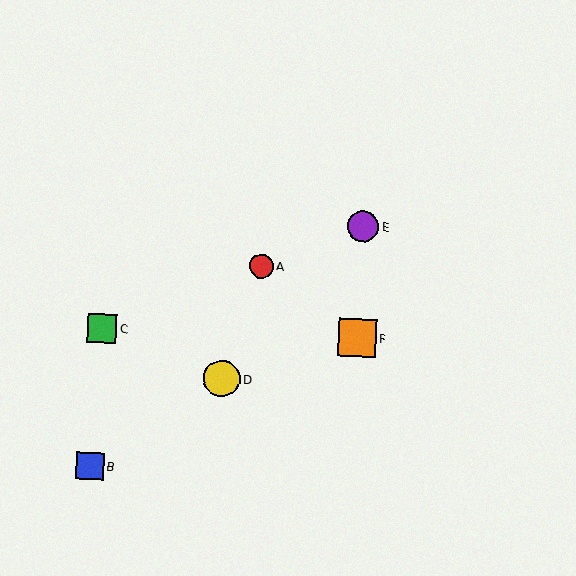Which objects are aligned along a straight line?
Objects A, C, E are aligned along a straight line.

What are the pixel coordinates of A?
Object A is at (261, 266).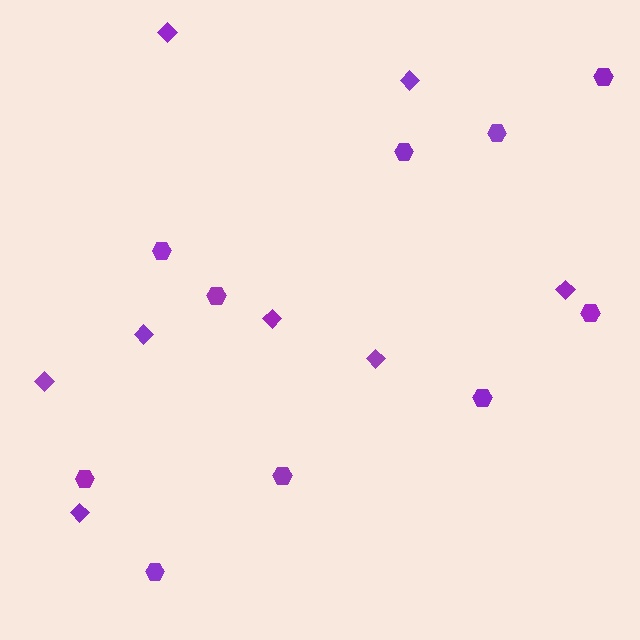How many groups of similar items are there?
There are 2 groups: one group of hexagons (10) and one group of diamonds (8).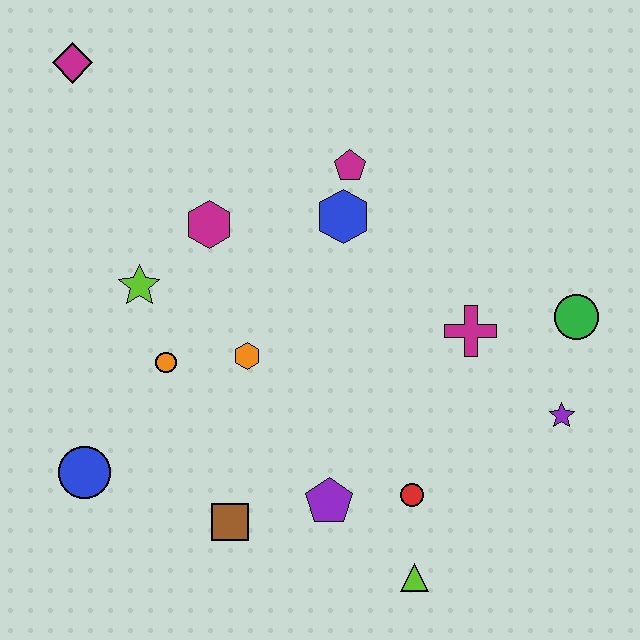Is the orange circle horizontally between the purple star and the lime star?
Yes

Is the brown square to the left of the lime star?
No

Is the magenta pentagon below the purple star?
No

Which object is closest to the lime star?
The orange circle is closest to the lime star.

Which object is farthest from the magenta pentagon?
The lime triangle is farthest from the magenta pentagon.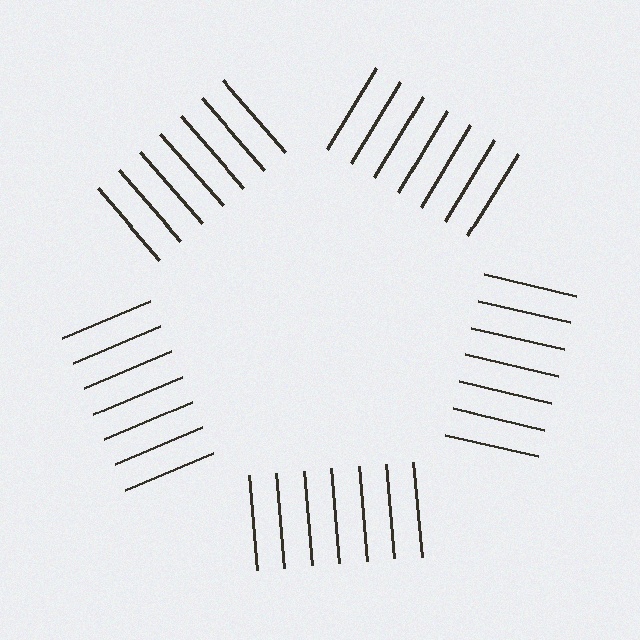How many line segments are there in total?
35 — 7 along each of the 5 edges.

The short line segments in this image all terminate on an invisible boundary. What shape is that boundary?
An illusory pentagon — the line segments terminate on its edges but no continuous stroke is drawn.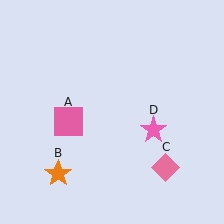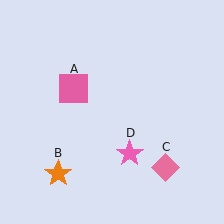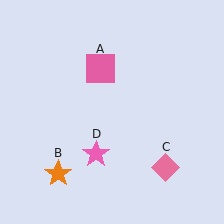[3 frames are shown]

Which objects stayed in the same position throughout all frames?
Orange star (object B) and pink diamond (object C) remained stationary.